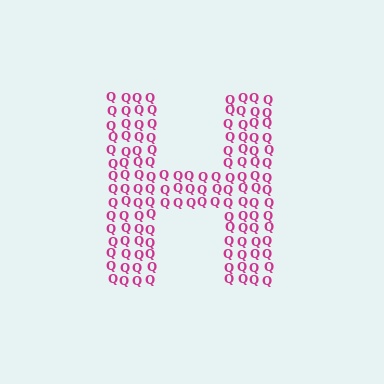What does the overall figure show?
The overall figure shows the letter H.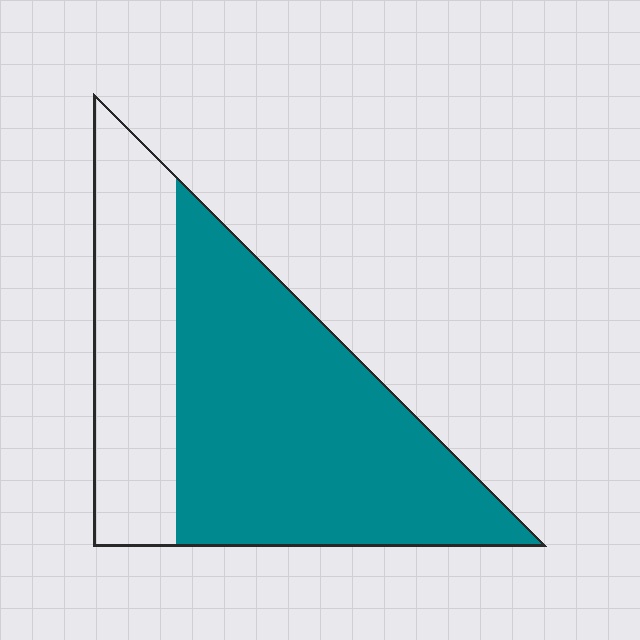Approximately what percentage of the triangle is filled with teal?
Approximately 65%.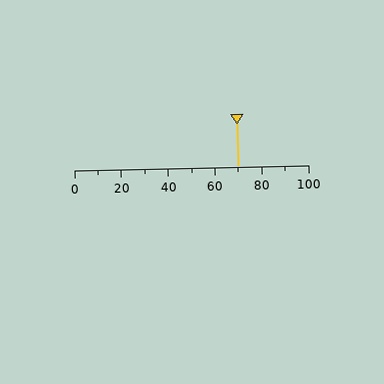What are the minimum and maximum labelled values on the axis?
The axis runs from 0 to 100.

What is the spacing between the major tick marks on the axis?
The major ticks are spaced 20 apart.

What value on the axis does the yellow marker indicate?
The marker indicates approximately 70.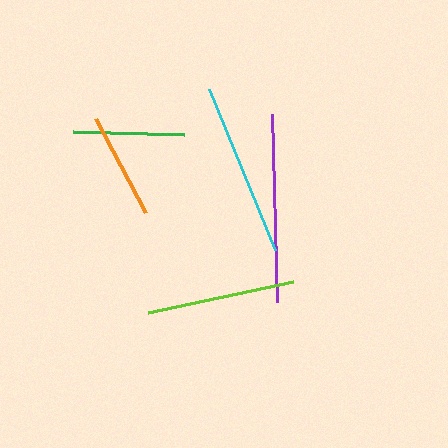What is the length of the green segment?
The green segment is approximately 111 pixels long.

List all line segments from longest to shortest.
From longest to shortest: purple, cyan, lime, green, orange.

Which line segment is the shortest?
The orange line is the shortest at approximately 106 pixels.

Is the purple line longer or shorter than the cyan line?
The purple line is longer than the cyan line.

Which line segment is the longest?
The purple line is the longest at approximately 188 pixels.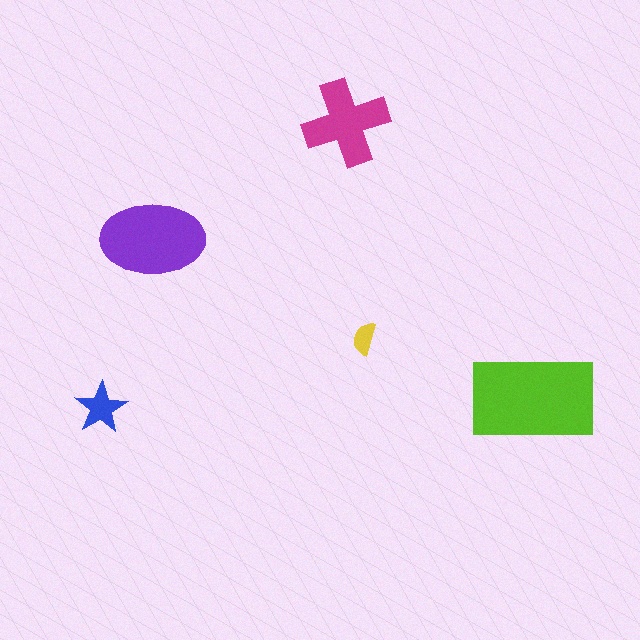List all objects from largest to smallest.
The lime rectangle, the purple ellipse, the magenta cross, the blue star, the yellow semicircle.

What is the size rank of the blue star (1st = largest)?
4th.